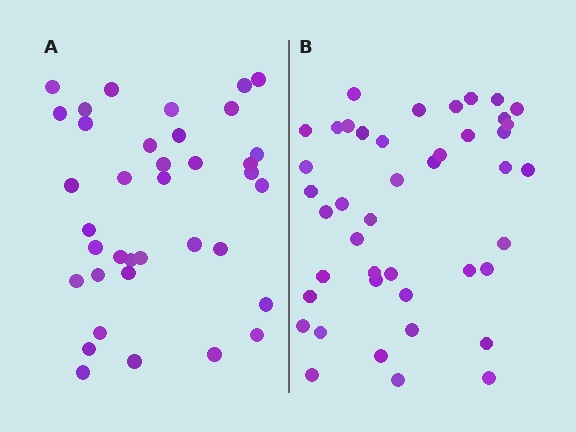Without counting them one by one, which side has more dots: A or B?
Region B (the right region) has more dots.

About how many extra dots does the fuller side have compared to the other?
Region B has about 6 more dots than region A.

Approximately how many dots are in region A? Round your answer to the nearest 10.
About 40 dots. (The exact count is 37, which rounds to 40.)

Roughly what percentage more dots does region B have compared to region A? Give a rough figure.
About 15% more.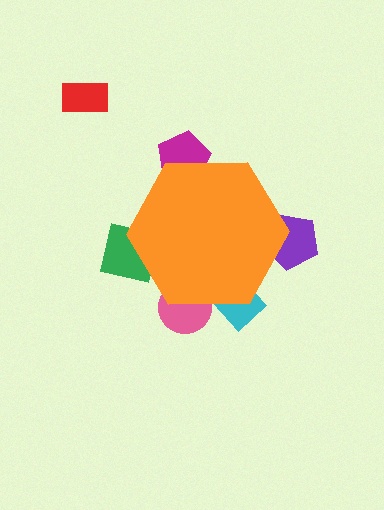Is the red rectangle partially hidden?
No, the red rectangle is fully visible.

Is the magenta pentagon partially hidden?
Yes, the magenta pentagon is partially hidden behind the orange hexagon.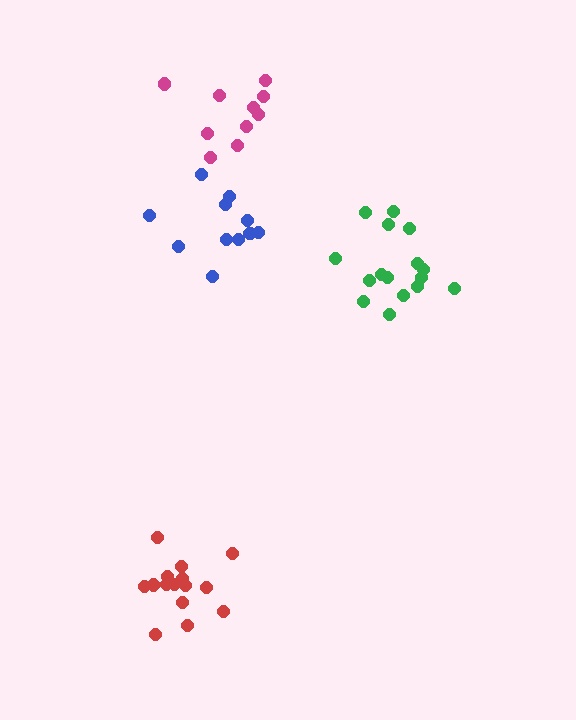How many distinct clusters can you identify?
There are 4 distinct clusters.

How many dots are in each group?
Group 1: 11 dots, Group 2: 15 dots, Group 3: 16 dots, Group 4: 10 dots (52 total).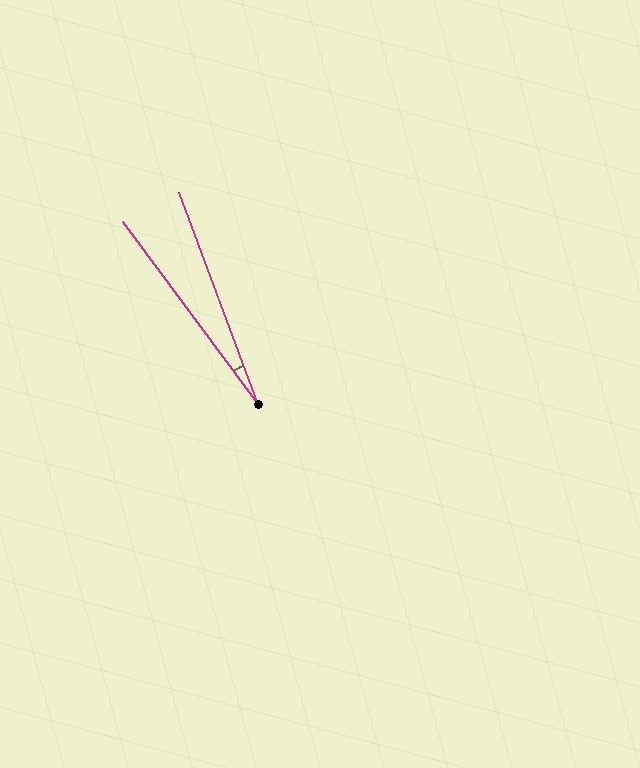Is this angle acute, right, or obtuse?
It is acute.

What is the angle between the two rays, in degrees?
Approximately 16 degrees.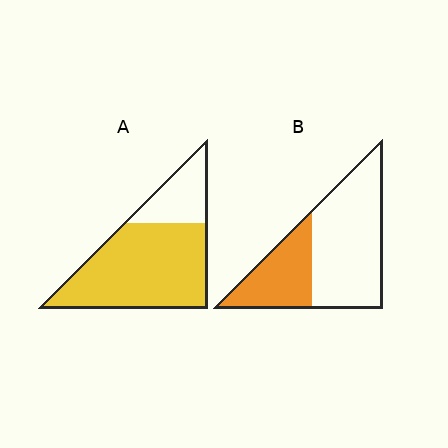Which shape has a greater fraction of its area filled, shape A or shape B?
Shape A.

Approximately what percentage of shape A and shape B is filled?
A is approximately 75% and B is approximately 35%.